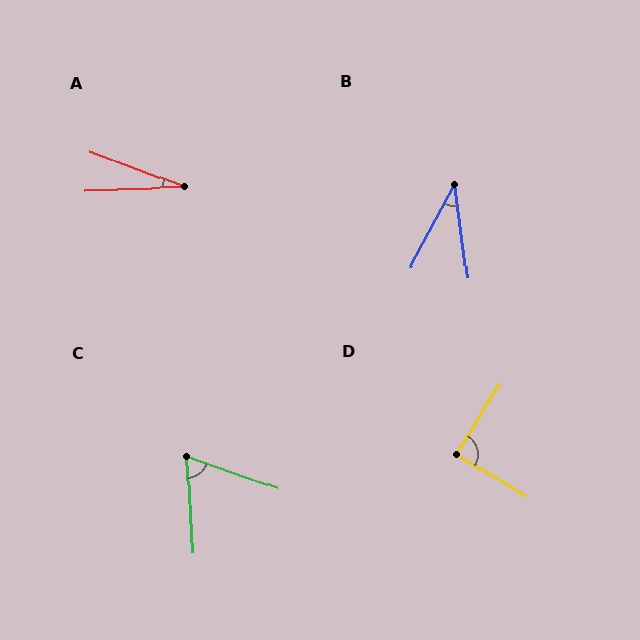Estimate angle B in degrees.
Approximately 36 degrees.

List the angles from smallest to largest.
A (23°), B (36°), C (68°), D (90°).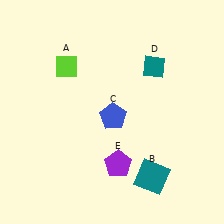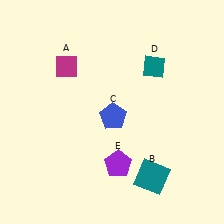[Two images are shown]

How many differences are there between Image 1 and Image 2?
There is 1 difference between the two images.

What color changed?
The diamond (A) changed from lime in Image 1 to magenta in Image 2.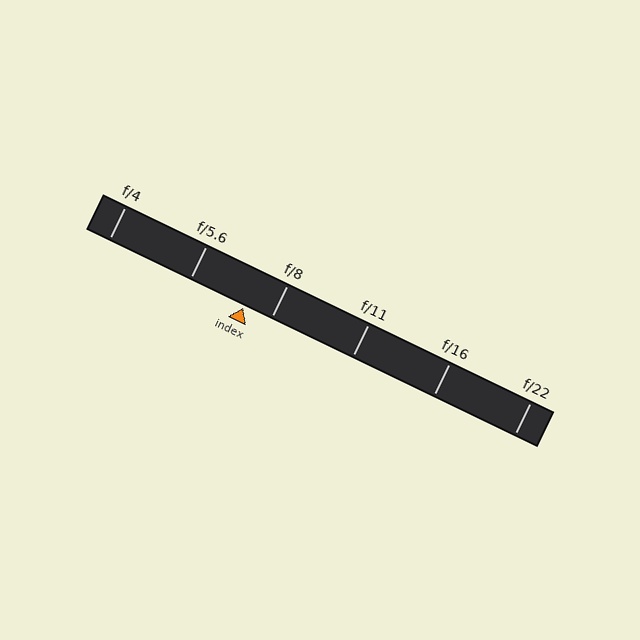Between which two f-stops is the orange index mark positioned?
The index mark is between f/5.6 and f/8.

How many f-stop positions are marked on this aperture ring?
There are 6 f-stop positions marked.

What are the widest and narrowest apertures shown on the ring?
The widest aperture shown is f/4 and the narrowest is f/22.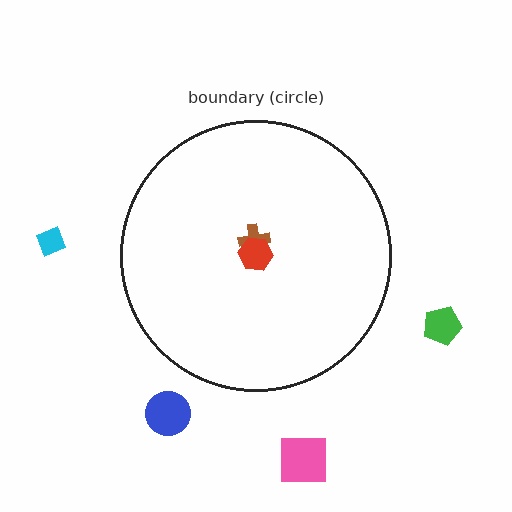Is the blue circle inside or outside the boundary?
Outside.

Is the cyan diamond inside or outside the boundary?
Outside.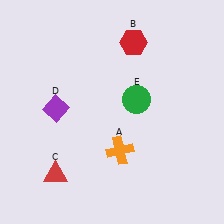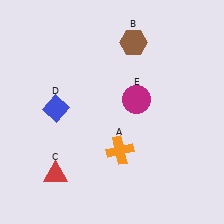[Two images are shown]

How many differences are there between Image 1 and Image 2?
There are 3 differences between the two images.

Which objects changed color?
B changed from red to brown. D changed from purple to blue. E changed from green to magenta.